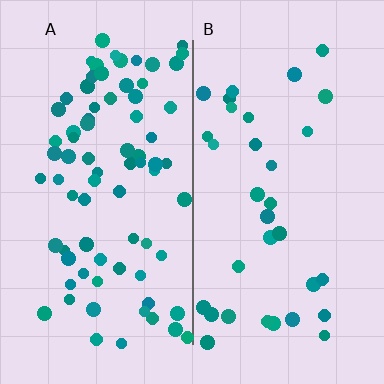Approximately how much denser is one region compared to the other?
Approximately 2.4× — region A over region B.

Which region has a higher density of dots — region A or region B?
A (the left).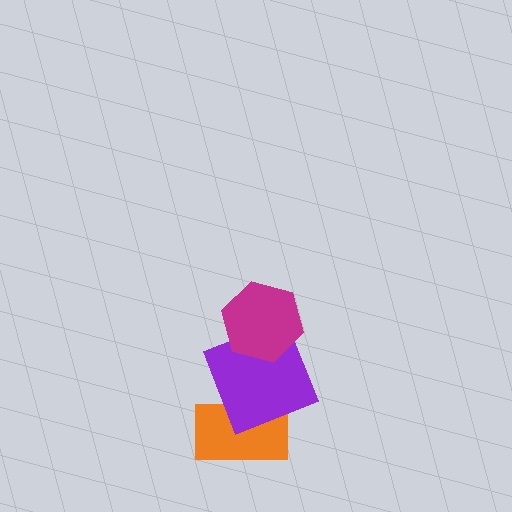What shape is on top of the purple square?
The magenta hexagon is on top of the purple square.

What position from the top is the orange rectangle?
The orange rectangle is 3rd from the top.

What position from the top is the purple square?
The purple square is 2nd from the top.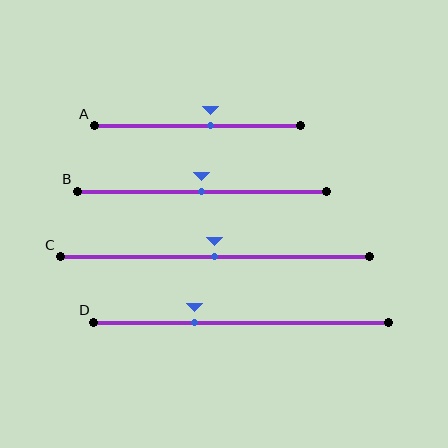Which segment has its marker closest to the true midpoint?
Segment B has its marker closest to the true midpoint.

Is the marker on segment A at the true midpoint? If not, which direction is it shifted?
No, the marker on segment A is shifted to the right by about 6% of the segment length.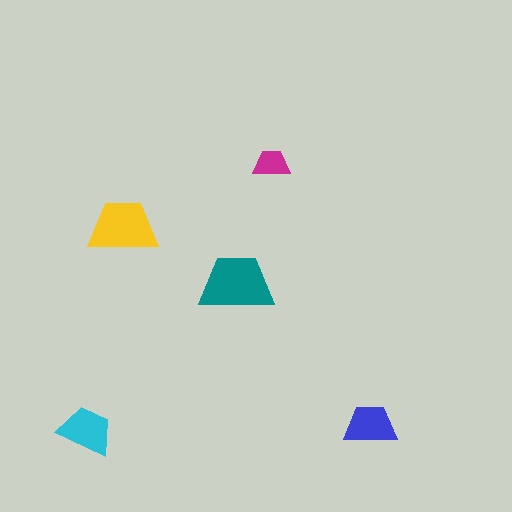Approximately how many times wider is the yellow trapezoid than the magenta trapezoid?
About 2 times wider.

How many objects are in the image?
There are 5 objects in the image.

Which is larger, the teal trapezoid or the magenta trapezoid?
The teal one.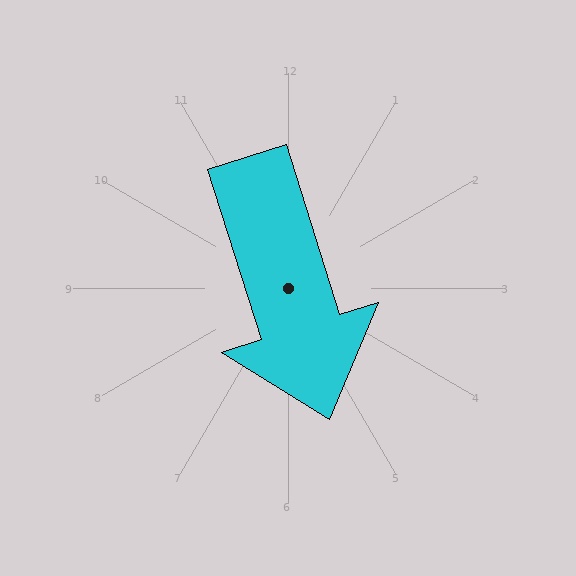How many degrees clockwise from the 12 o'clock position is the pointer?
Approximately 163 degrees.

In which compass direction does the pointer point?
South.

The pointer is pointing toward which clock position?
Roughly 5 o'clock.